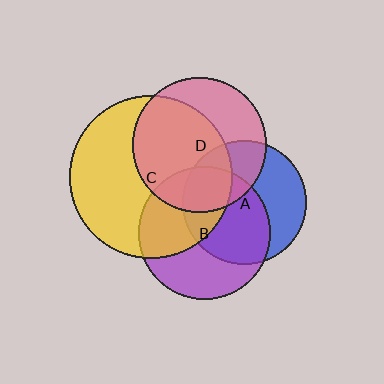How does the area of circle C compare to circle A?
Approximately 1.7 times.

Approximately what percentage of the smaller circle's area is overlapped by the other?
Approximately 55%.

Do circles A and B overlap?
Yes.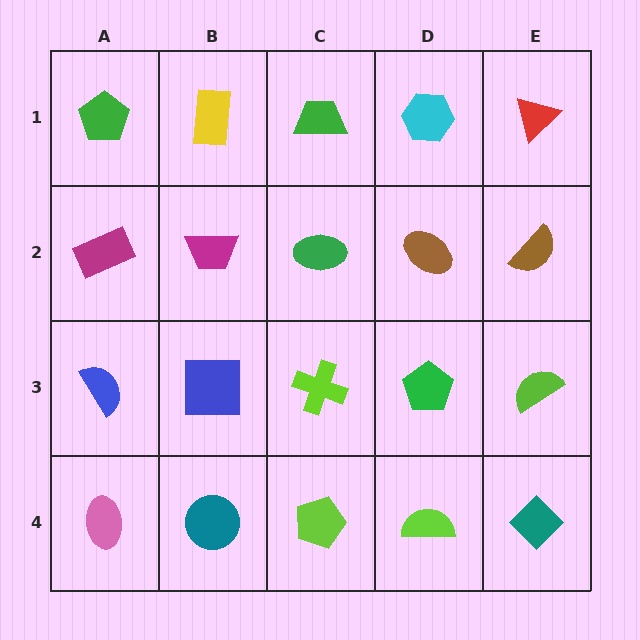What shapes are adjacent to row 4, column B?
A blue square (row 3, column B), a pink ellipse (row 4, column A), a lime pentagon (row 4, column C).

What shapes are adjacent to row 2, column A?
A green pentagon (row 1, column A), a blue semicircle (row 3, column A), a magenta trapezoid (row 2, column B).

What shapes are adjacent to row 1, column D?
A brown ellipse (row 2, column D), a green trapezoid (row 1, column C), a red triangle (row 1, column E).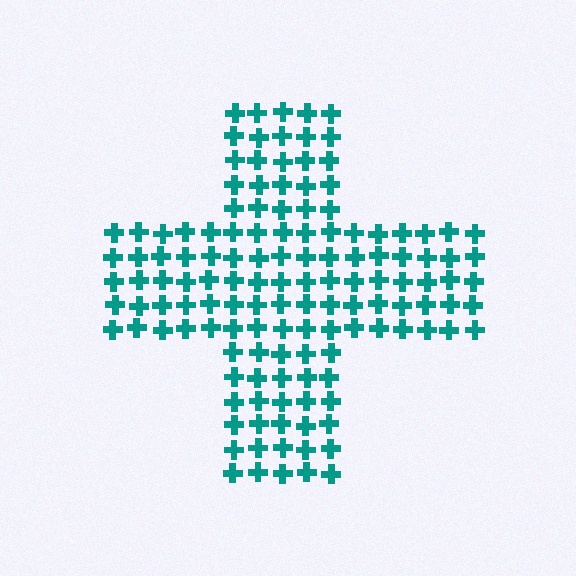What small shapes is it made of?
It is made of small crosses.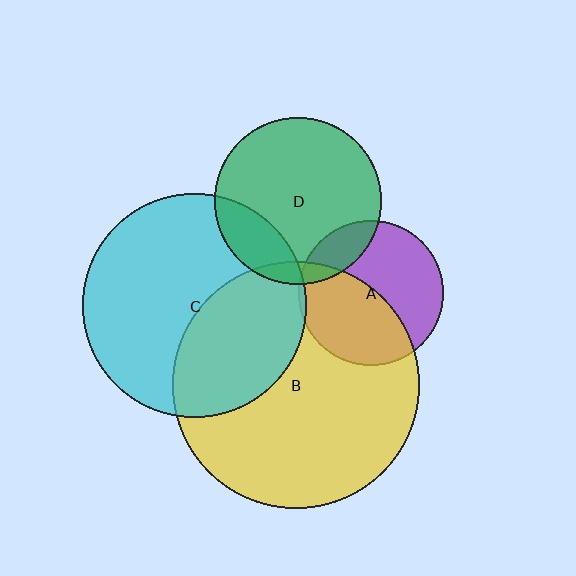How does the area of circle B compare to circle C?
Approximately 1.2 times.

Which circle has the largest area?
Circle B (yellow).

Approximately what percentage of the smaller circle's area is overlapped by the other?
Approximately 20%.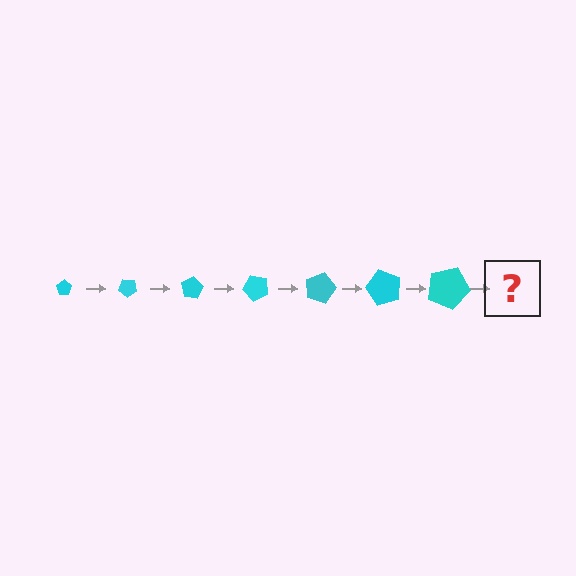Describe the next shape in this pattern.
It should be a pentagon, larger than the previous one and rotated 280 degrees from the start.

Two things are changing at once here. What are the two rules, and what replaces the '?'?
The two rules are that the pentagon grows larger each step and it rotates 40 degrees each step. The '?' should be a pentagon, larger than the previous one and rotated 280 degrees from the start.